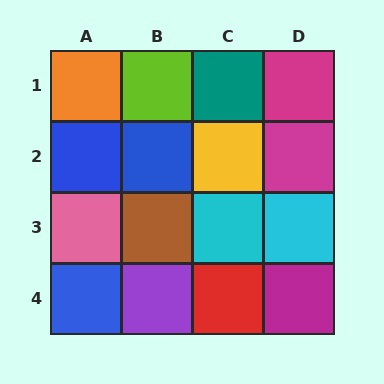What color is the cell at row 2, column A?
Blue.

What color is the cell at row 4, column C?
Red.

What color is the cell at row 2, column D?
Magenta.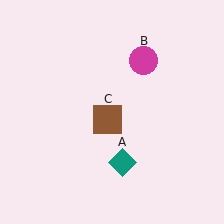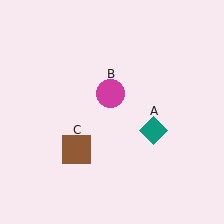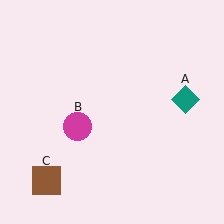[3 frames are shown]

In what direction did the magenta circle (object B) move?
The magenta circle (object B) moved down and to the left.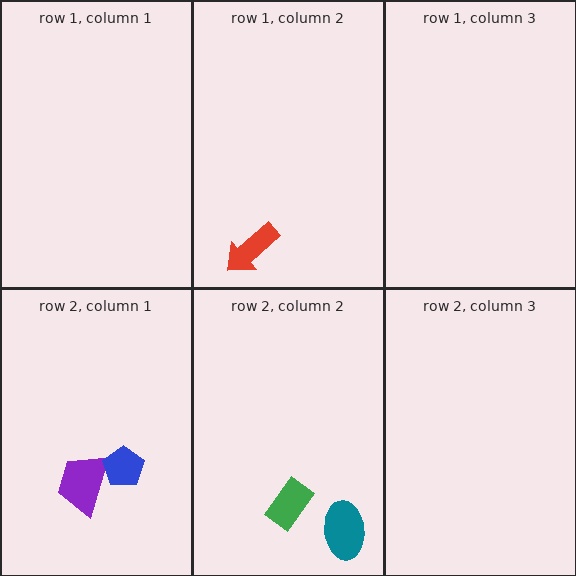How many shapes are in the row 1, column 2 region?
1.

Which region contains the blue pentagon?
The row 2, column 1 region.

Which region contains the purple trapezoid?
The row 2, column 1 region.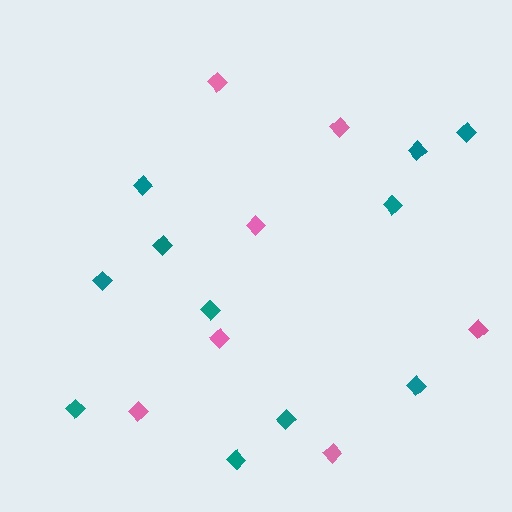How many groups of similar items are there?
There are 2 groups: one group of pink diamonds (7) and one group of teal diamonds (11).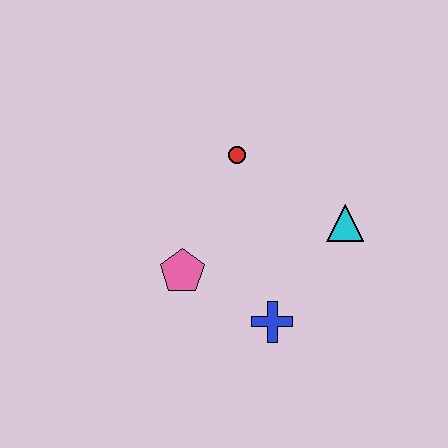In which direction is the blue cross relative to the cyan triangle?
The blue cross is below the cyan triangle.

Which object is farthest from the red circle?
The blue cross is farthest from the red circle.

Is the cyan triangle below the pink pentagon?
No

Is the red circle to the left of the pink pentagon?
No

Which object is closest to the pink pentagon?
The blue cross is closest to the pink pentagon.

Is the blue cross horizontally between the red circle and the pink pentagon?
No